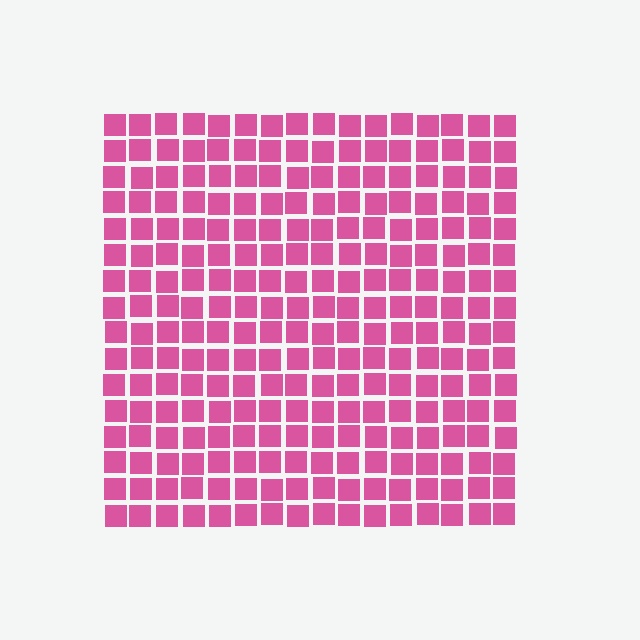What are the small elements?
The small elements are squares.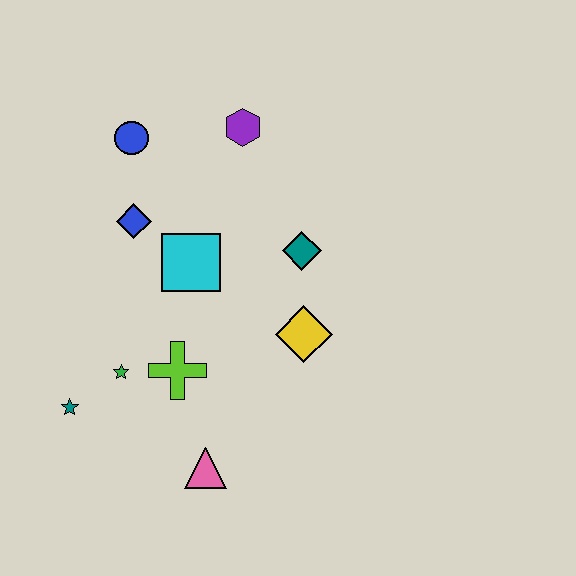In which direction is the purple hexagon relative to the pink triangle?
The purple hexagon is above the pink triangle.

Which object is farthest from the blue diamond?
The pink triangle is farthest from the blue diamond.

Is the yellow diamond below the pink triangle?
No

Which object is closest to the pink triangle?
The lime cross is closest to the pink triangle.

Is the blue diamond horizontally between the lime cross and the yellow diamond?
No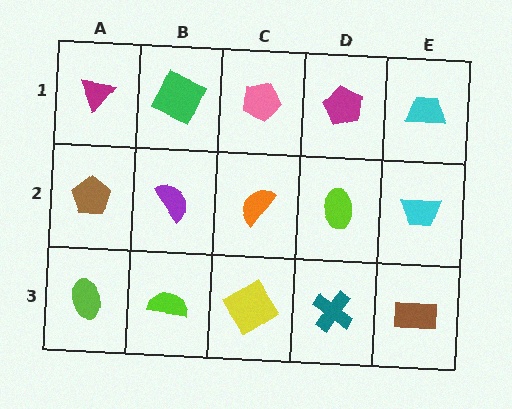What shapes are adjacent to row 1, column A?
A brown pentagon (row 2, column A), a green square (row 1, column B).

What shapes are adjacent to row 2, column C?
A pink pentagon (row 1, column C), a yellow diamond (row 3, column C), a purple semicircle (row 2, column B), a lime ellipse (row 2, column D).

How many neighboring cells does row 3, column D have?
3.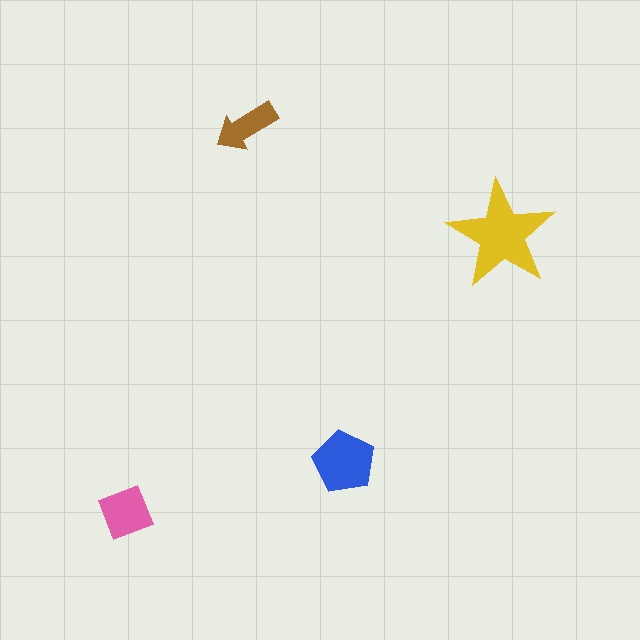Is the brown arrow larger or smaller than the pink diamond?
Smaller.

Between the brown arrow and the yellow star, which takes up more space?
The yellow star.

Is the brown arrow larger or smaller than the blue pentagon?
Smaller.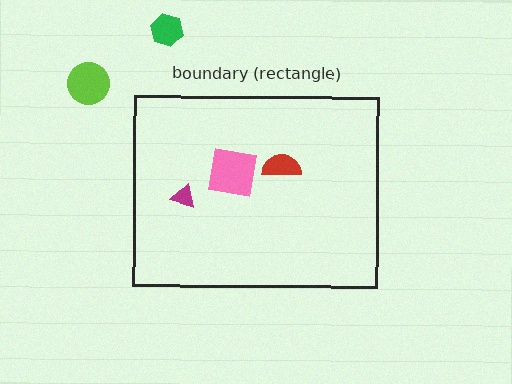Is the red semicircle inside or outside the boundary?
Inside.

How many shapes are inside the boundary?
3 inside, 2 outside.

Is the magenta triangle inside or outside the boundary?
Inside.